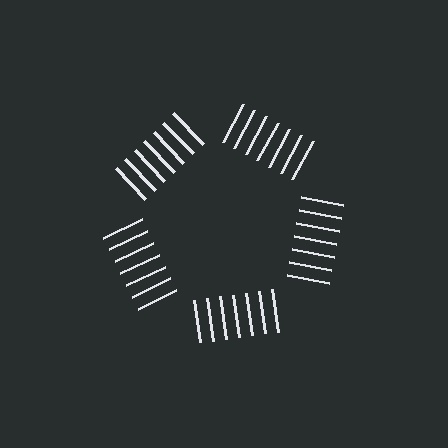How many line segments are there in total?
35 — 7 along each of the 5 edges.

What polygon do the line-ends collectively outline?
An illusory pentagon — the line segments terminate on its edges but no continuous stroke is drawn.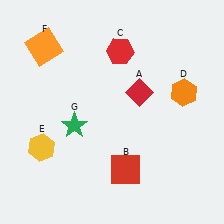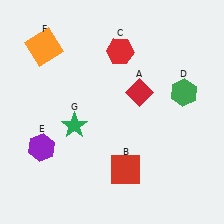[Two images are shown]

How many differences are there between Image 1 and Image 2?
There are 2 differences between the two images.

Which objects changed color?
D changed from orange to green. E changed from yellow to purple.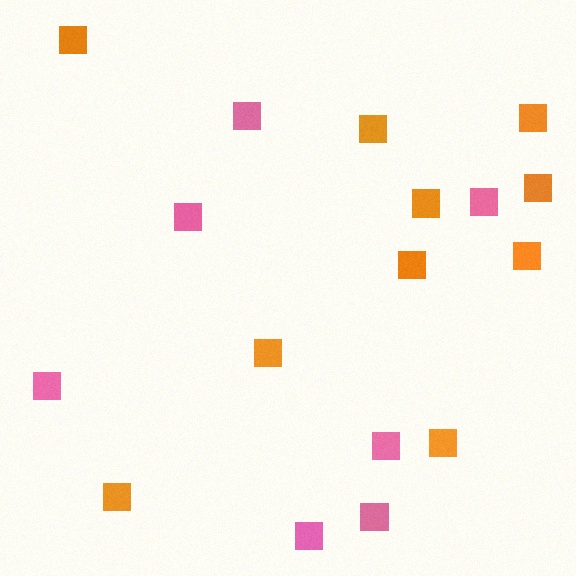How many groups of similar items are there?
There are 2 groups: one group of pink squares (7) and one group of orange squares (10).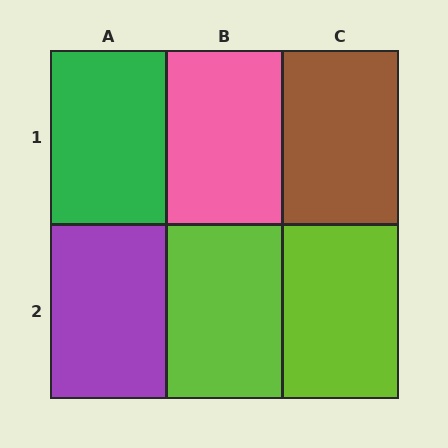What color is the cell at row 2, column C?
Lime.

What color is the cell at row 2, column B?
Lime.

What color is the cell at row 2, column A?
Purple.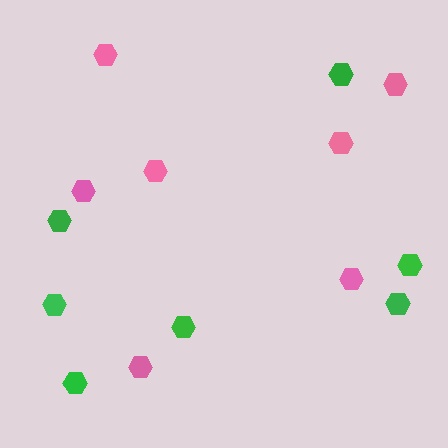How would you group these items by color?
There are 2 groups: one group of green hexagons (7) and one group of pink hexagons (7).